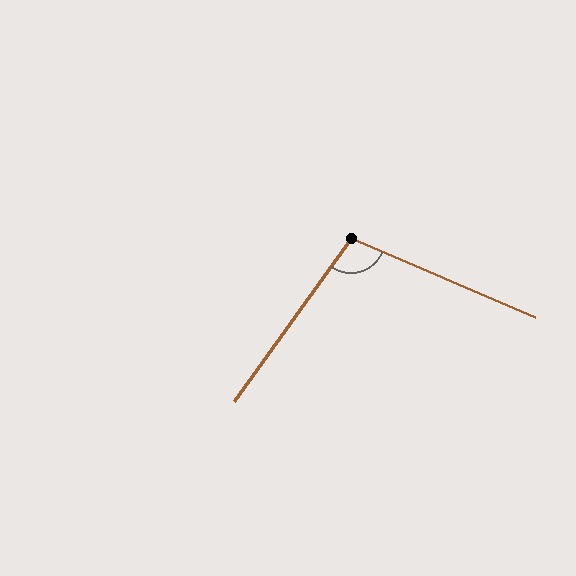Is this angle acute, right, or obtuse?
It is obtuse.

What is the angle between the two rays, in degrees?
Approximately 102 degrees.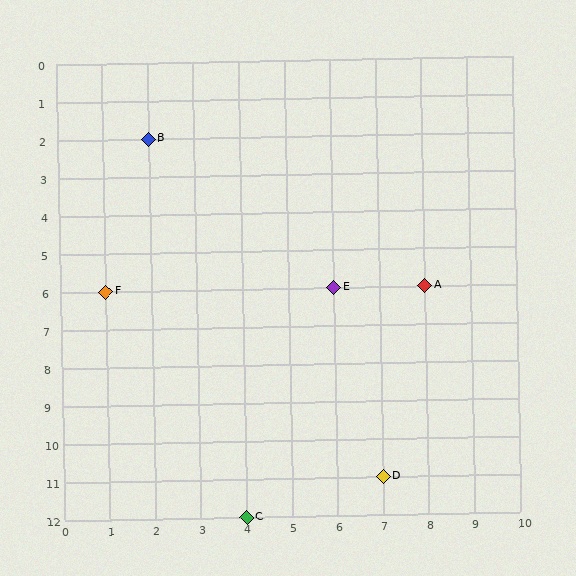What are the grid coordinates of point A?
Point A is at grid coordinates (8, 6).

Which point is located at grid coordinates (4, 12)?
Point C is at (4, 12).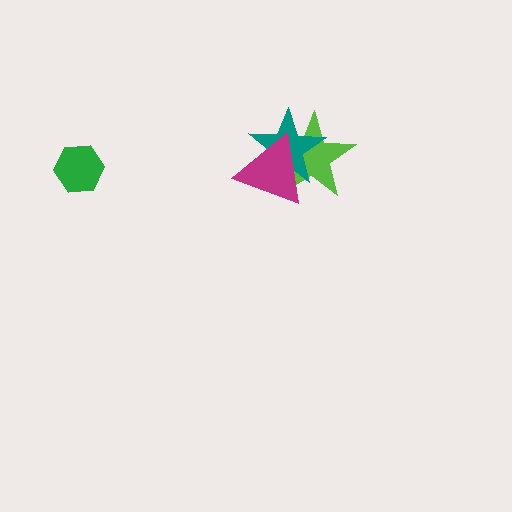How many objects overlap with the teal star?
2 objects overlap with the teal star.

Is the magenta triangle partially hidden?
No, no other shape covers it.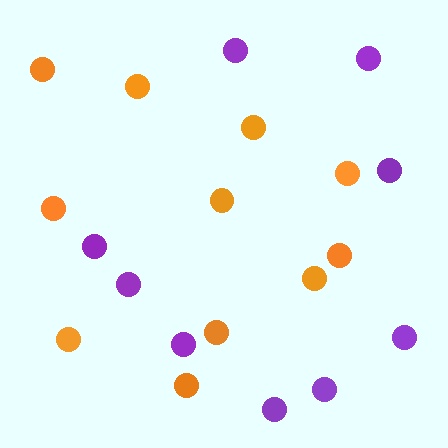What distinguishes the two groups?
There are 2 groups: one group of orange circles (11) and one group of purple circles (9).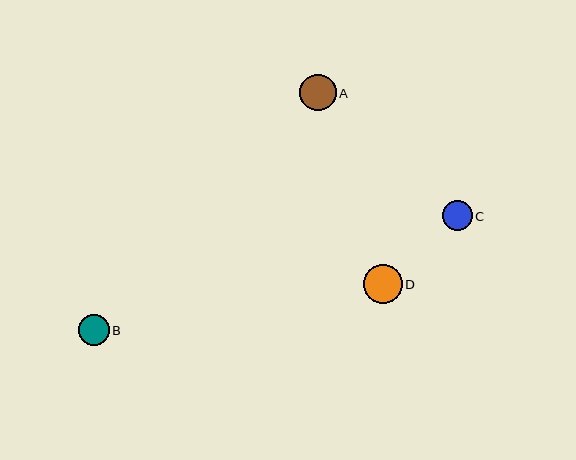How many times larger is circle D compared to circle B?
Circle D is approximately 1.3 times the size of circle B.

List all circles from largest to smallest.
From largest to smallest: D, A, B, C.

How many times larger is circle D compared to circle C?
Circle D is approximately 1.3 times the size of circle C.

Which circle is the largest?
Circle D is the largest with a size of approximately 39 pixels.